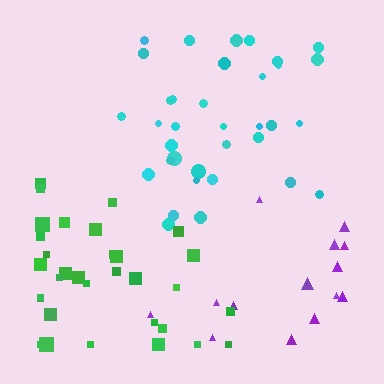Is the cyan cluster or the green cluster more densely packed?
Cyan.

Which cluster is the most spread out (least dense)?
Purple.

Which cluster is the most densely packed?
Cyan.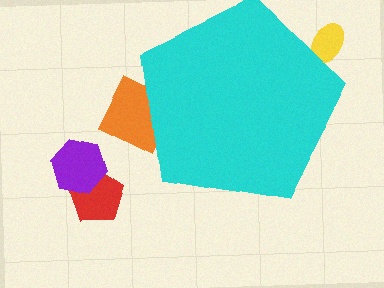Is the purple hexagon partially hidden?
No, the purple hexagon is fully visible.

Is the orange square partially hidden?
Yes, the orange square is partially hidden behind the cyan pentagon.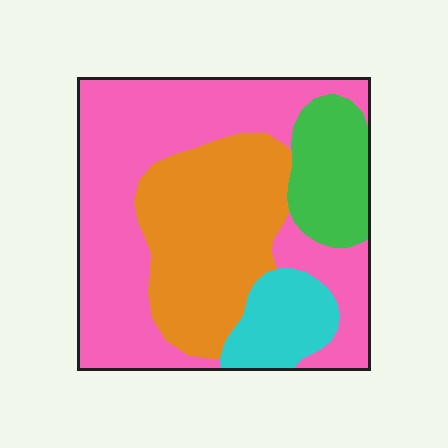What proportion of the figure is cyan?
Cyan takes up about one tenth (1/10) of the figure.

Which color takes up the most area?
Pink, at roughly 50%.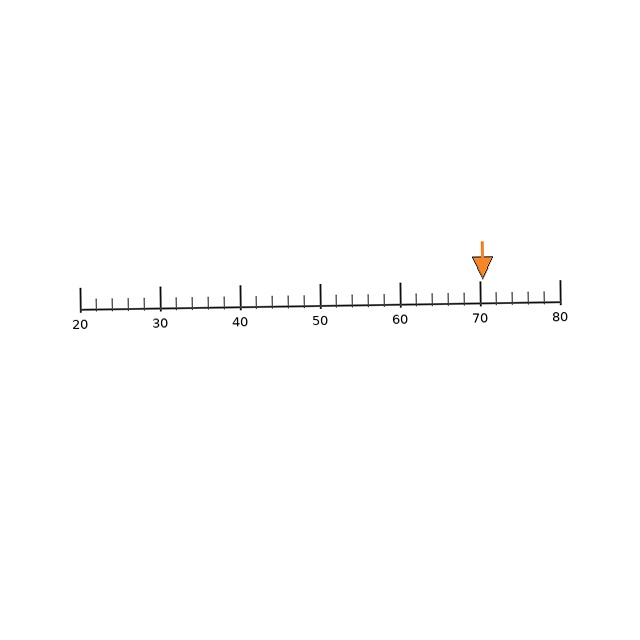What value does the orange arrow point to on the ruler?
The orange arrow points to approximately 70.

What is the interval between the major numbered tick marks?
The major tick marks are spaced 10 units apart.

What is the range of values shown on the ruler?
The ruler shows values from 20 to 80.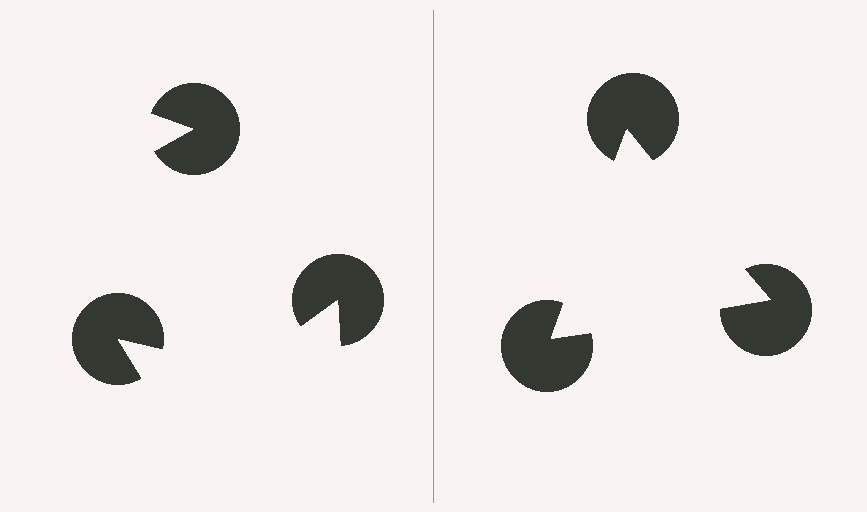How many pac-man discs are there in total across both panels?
6 — 3 on each side.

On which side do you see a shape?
An illusory triangle appears on the right side. On the left side the wedge cuts are rotated, so no coherent shape forms.